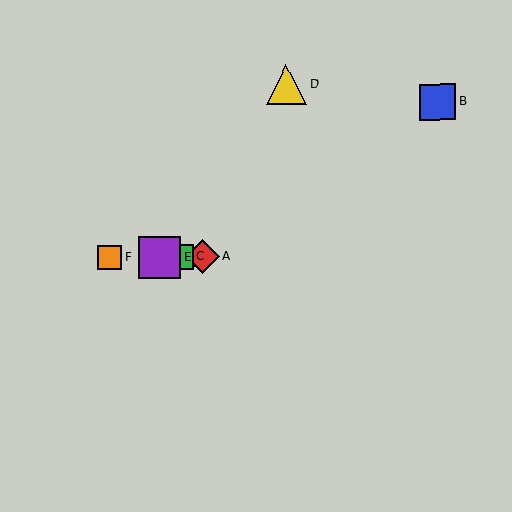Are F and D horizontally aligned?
No, F is at y≈257 and D is at y≈84.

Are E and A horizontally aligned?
Yes, both are at y≈257.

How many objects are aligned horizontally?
4 objects (A, C, E, F) are aligned horizontally.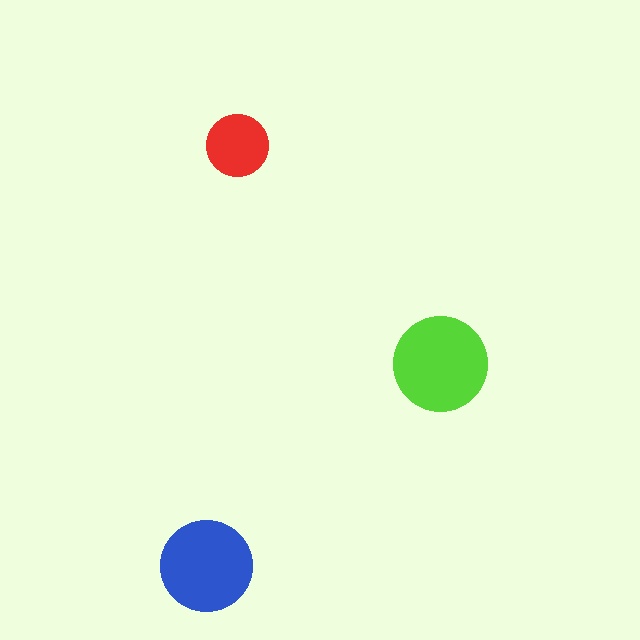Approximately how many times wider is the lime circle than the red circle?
About 1.5 times wider.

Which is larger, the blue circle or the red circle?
The blue one.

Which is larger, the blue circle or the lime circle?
The lime one.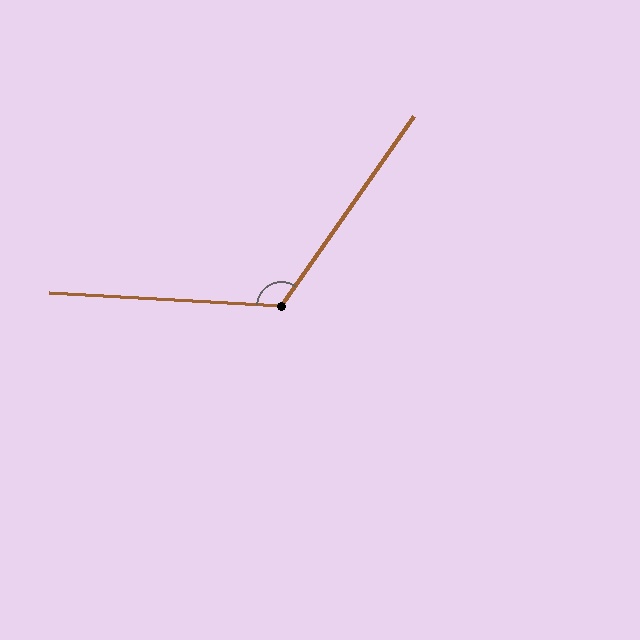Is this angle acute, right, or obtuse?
It is obtuse.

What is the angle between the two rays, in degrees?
Approximately 122 degrees.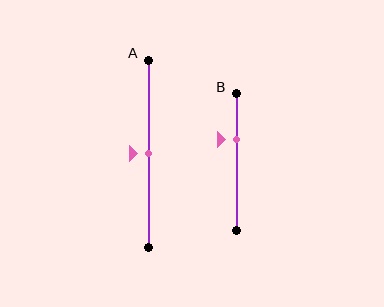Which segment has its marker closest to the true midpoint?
Segment A has its marker closest to the true midpoint.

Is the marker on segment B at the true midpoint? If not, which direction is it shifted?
No, the marker on segment B is shifted upward by about 17% of the segment length.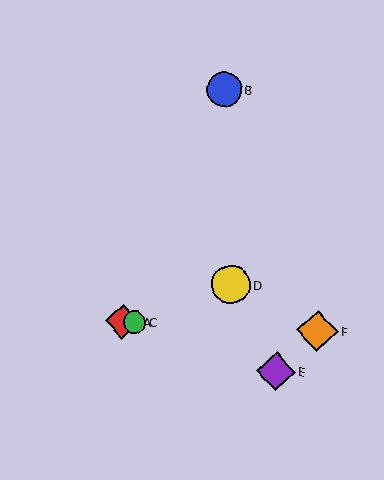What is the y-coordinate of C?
Object C is at y≈322.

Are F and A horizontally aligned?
Yes, both are at y≈331.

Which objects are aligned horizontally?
Objects A, C, F are aligned horizontally.